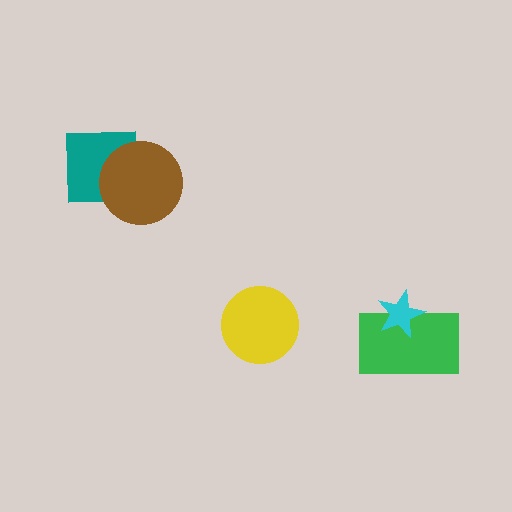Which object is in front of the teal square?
The brown circle is in front of the teal square.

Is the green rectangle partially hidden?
Yes, it is partially covered by another shape.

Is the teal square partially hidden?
Yes, it is partially covered by another shape.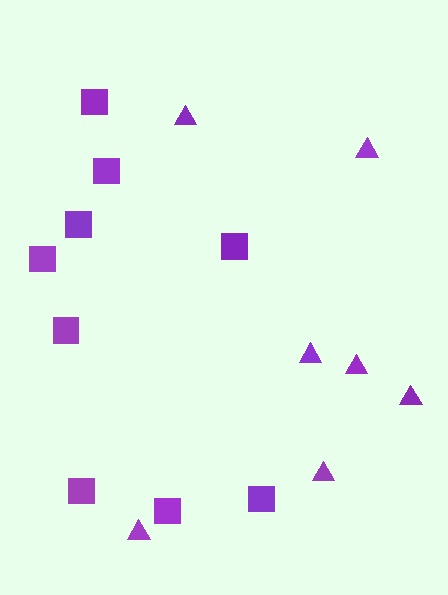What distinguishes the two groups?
There are 2 groups: one group of triangles (7) and one group of squares (9).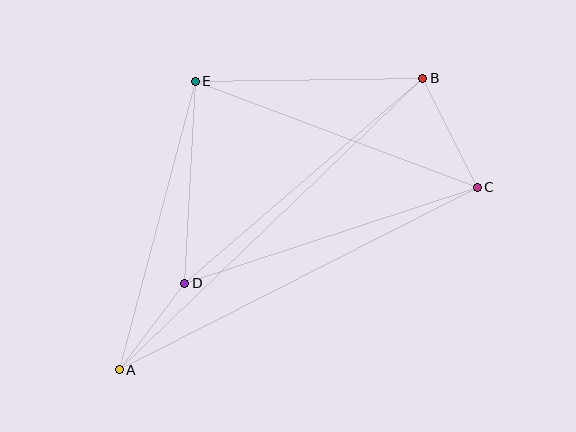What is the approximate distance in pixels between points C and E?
The distance between C and E is approximately 301 pixels.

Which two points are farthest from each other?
Points A and B are farthest from each other.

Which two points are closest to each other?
Points A and D are closest to each other.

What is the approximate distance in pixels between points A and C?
The distance between A and C is approximately 402 pixels.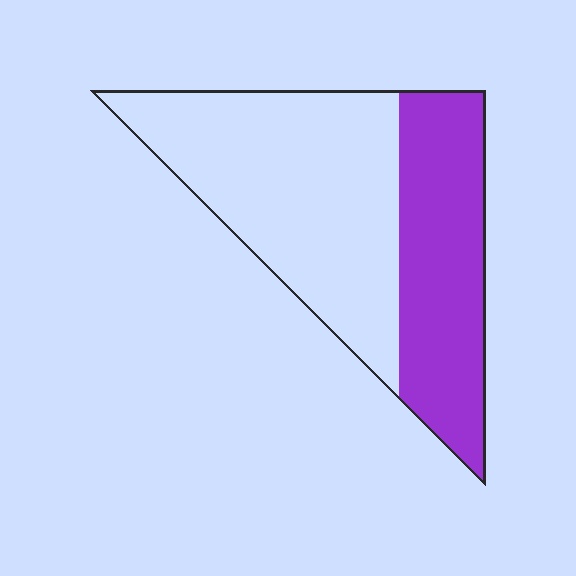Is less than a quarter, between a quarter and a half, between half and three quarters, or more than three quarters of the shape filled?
Between a quarter and a half.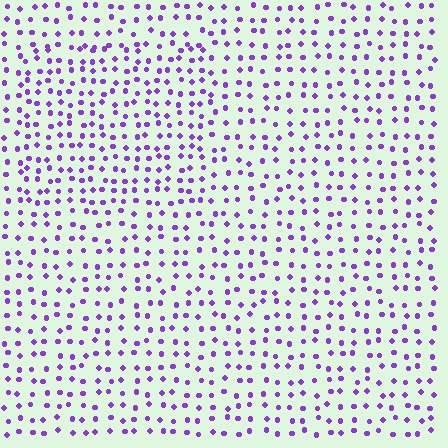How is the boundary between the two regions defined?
The boundary is defined by a change in element density (approximately 1.4x ratio). All elements are the same color, size, and shape.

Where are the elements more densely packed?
The elements are more densely packed inside the rectangle boundary.